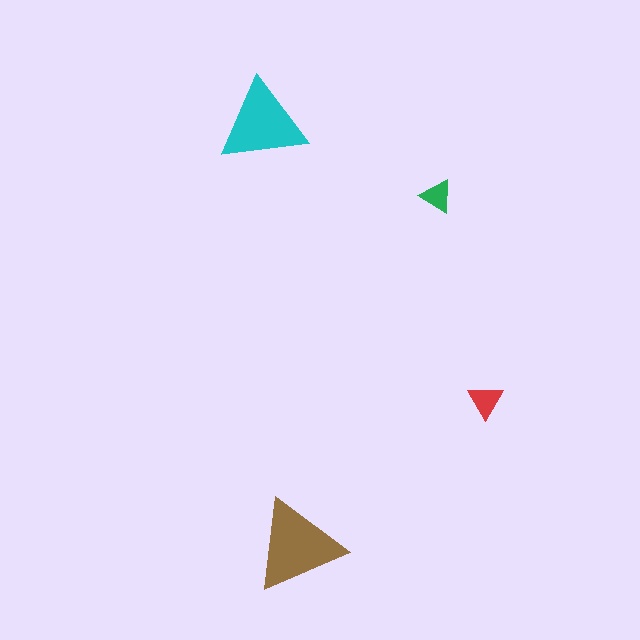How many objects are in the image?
There are 4 objects in the image.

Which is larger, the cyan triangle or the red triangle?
The cyan one.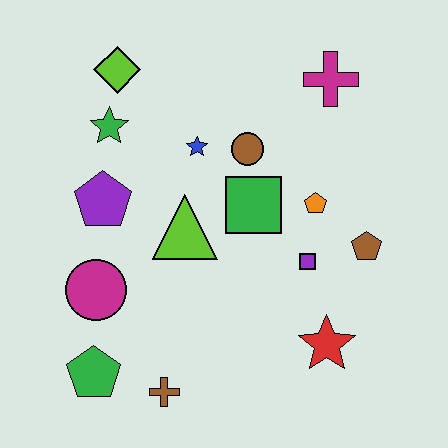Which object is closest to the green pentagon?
The brown cross is closest to the green pentagon.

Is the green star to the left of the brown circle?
Yes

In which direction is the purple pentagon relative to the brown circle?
The purple pentagon is to the left of the brown circle.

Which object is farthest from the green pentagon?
The magenta cross is farthest from the green pentagon.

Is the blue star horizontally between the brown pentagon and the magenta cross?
No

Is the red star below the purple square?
Yes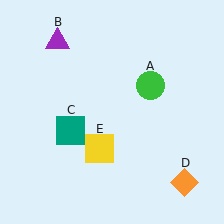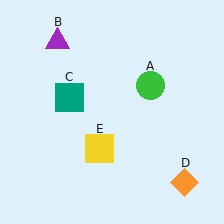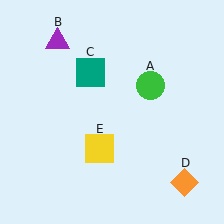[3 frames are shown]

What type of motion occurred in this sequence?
The teal square (object C) rotated clockwise around the center of the scene.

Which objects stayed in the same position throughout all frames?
Green circle (object A) and purple triangle (object B) and orange diamond (object D) and yellow square (object E) remained stationary.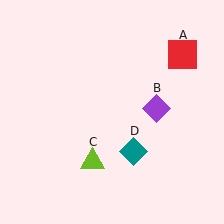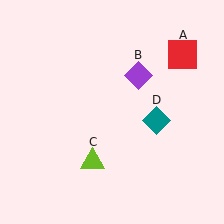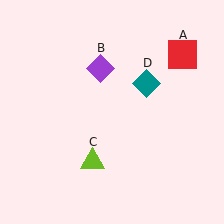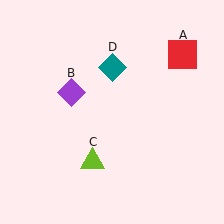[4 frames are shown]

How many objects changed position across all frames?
2 objects changed position: purple diamond (object B), teal diamond (object D).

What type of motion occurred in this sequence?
The purple diamond (object B), teal diamond (object D) rotated counterclockwise around the center of the scene.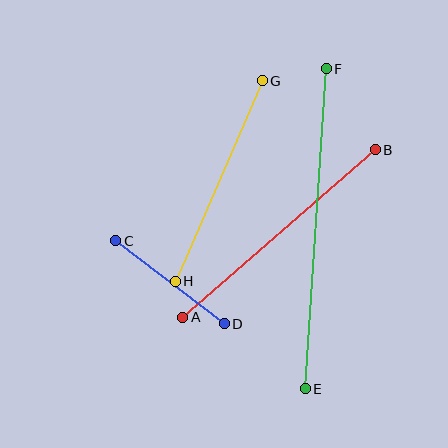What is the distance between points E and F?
The distance is approximately 320 pixels.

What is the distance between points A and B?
The distance is approximately 255 pixels.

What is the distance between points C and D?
The distance is approximately 137 pixels.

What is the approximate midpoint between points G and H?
The midpoint is at approximately (219, 181) pixels.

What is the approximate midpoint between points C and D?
The midpoint is at approximately (170, 282) pixels.